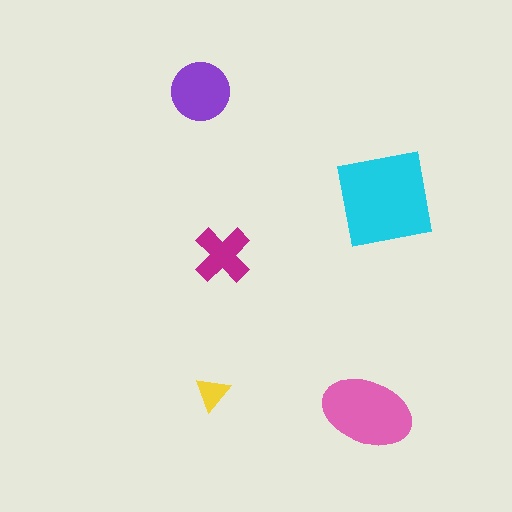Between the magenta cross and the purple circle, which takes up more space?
The purple circle.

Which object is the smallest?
The yellow triangle.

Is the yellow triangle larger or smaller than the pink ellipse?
Smaller.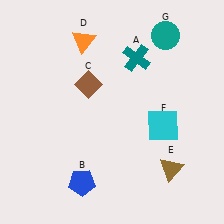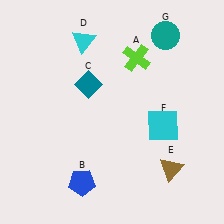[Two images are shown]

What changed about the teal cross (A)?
In Image 1, A is teal. In Image 2, it changed to lime.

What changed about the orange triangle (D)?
In Image 1, D is orange. In Image 2, it changed to cyan.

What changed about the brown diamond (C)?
In Image 1, C is brown. In Image 2, it changed to teal.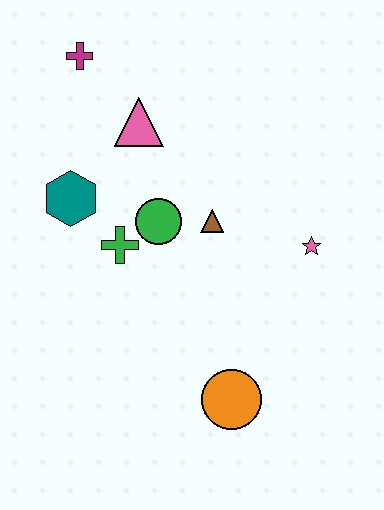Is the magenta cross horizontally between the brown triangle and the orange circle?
No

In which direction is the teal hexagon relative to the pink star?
The teal hexagon is to the left of the pink star.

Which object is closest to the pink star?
The brown triangle is closest to the pink star.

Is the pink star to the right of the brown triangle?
Yes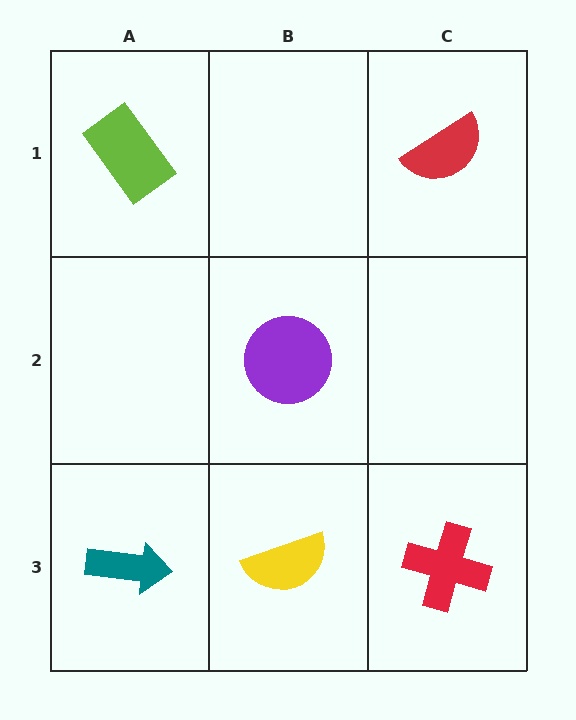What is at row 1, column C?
A red semicircle.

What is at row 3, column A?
A teal arrow.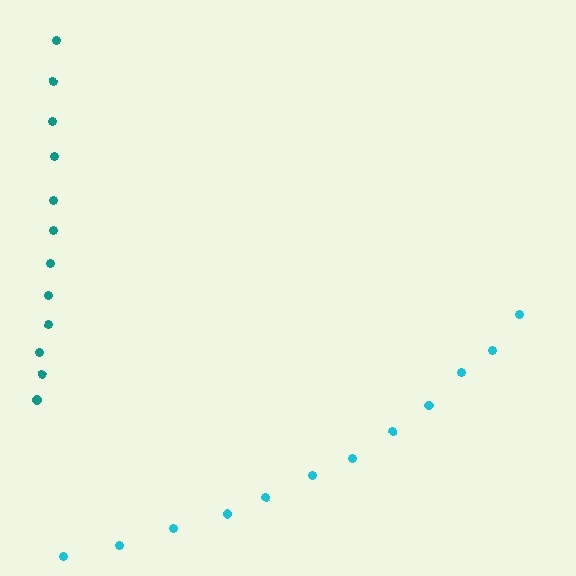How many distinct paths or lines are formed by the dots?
There are 2 distinct paths.